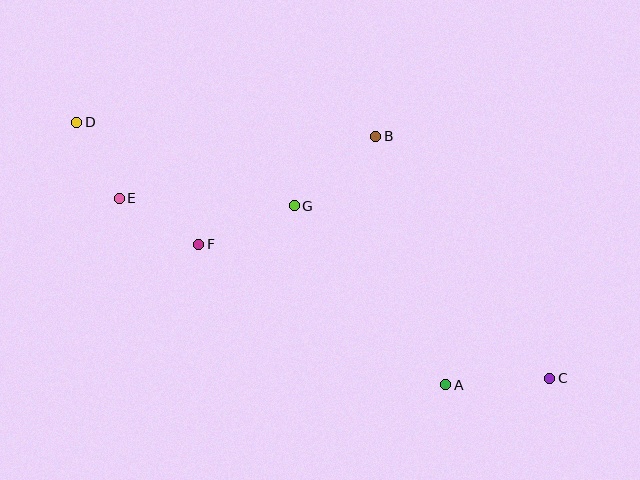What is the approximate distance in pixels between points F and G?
The distance between F and G is approximately 103 pixels.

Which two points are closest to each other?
Points D and E are closest to each other.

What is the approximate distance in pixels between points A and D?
The distance between A and D is approximately 452 pixels.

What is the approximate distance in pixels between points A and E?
The distance between A and E is approximately 376 pixels.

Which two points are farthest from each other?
Points C and D are farthest from each other.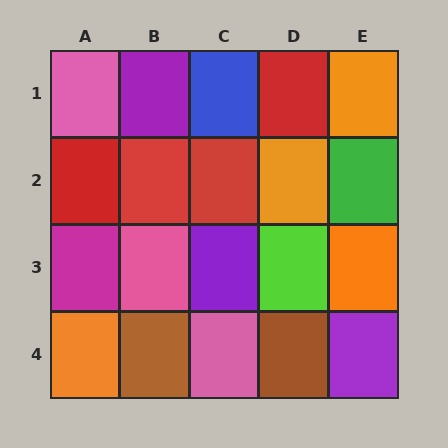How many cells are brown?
2 cells are brown.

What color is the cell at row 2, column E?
Green.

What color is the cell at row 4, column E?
Purple.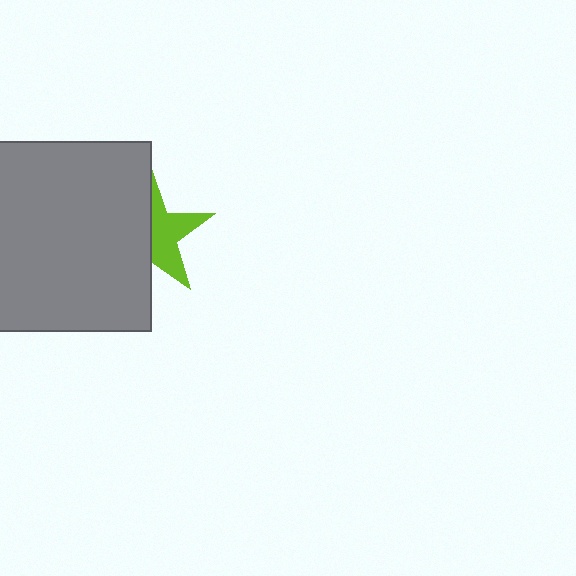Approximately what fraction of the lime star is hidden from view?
Roughly 52% of the lime star is hidden behind the gray square.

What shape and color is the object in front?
The object in front is a gray square.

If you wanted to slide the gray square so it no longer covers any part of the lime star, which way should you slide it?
Slide it left — that is the most direct way to separate the two shapes.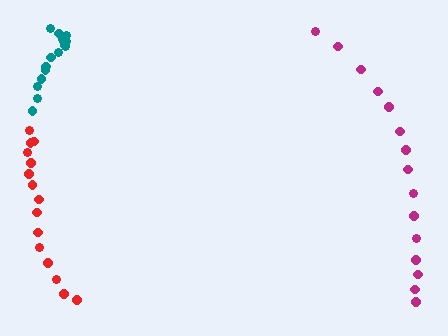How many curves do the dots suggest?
There are 3 distinct paths.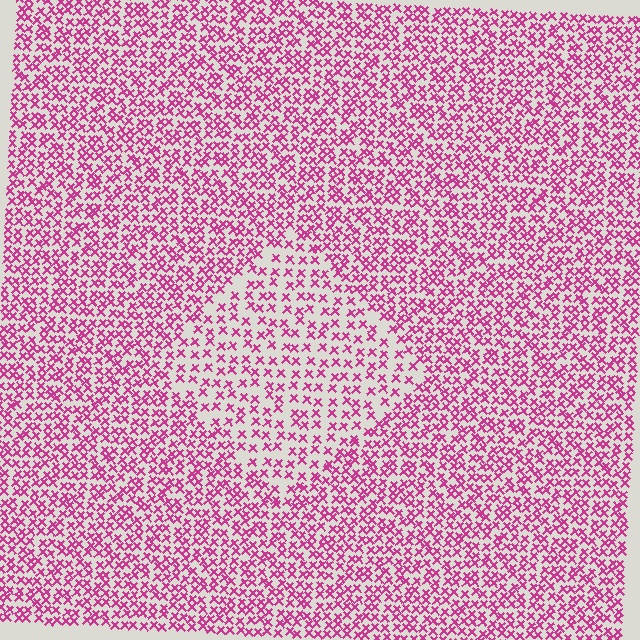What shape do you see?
I see a diamond.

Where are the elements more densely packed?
The elements are more densely packed outside the diamond boundary.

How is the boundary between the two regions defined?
The boundary is defined by a change in element density (approximately 1.7x ratio). All elements are the same color, size, and shape.